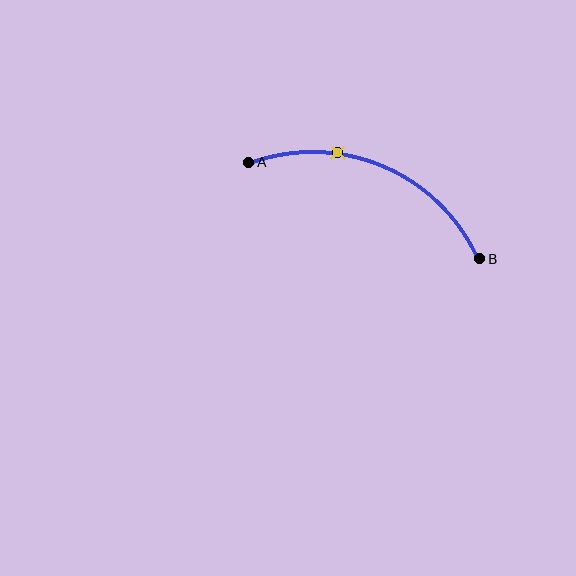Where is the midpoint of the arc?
The arc midpoint is the point on the curve farthest from the straight line joining A and B. It sits above that line.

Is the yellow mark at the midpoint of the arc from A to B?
No. The yellow mark lies on the arc but is closer to endpoint A. The arc midpoint would be at the point on the curve equidistant along the arc from both A and B.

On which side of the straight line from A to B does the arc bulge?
The arc bulges above the straight line connecting A and B.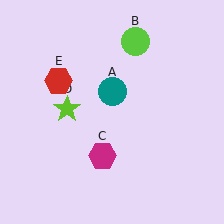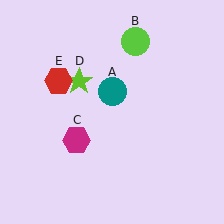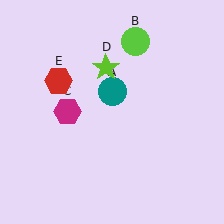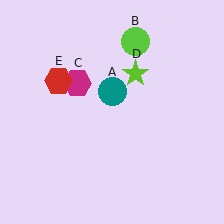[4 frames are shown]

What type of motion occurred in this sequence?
The magenta hexagon (object C), lime star (object D) rotated clockwise around the center of the scene.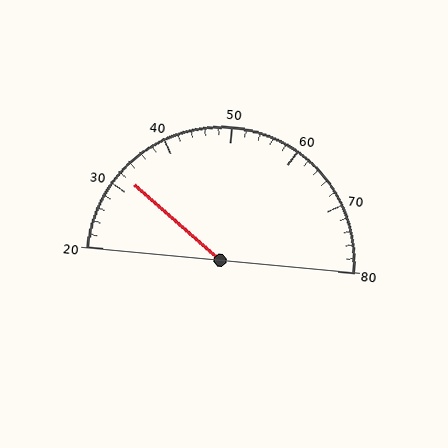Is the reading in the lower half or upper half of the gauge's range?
The reading is in the lower half of the range (20 to 80).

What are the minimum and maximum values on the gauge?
The gauge ranges from 20 to 80.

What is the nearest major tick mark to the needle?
The nearest major tick mark is 30.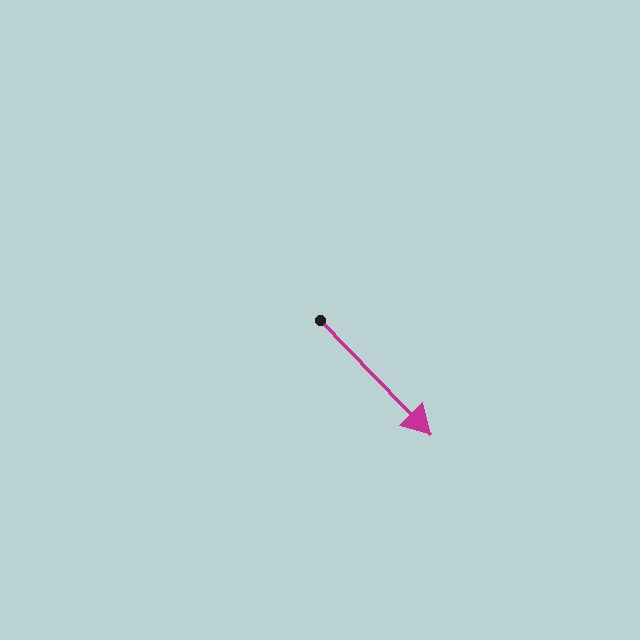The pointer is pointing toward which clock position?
Roughly 5 o'clock.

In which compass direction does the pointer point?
Southeast.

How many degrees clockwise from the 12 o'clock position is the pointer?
Approximately 136 degrees.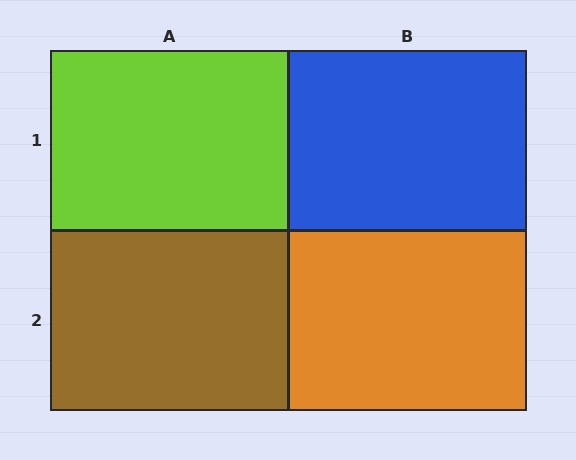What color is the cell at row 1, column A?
Lime.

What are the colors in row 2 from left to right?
Brown, orange.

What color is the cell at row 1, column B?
Blue.